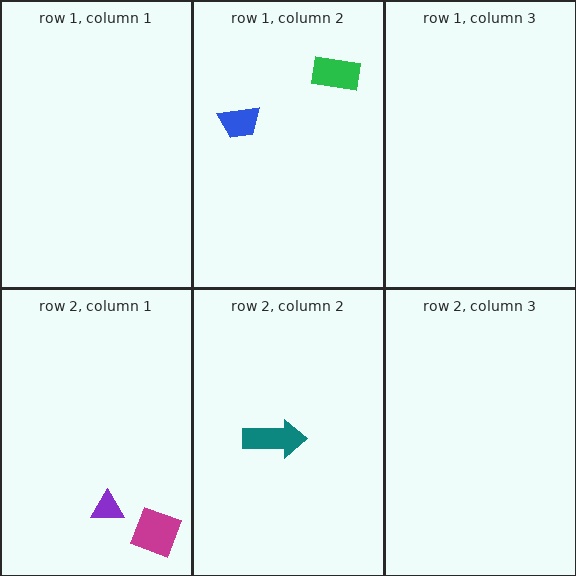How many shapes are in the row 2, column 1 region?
2.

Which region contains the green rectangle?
The row 1, column 2 region.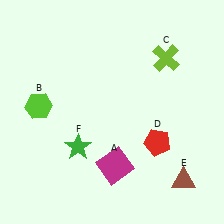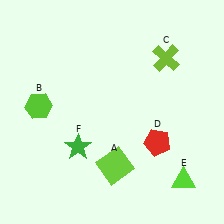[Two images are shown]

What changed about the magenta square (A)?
In Image 1, A is magenta. In Image 2, it changed to lime.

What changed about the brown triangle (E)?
In Image 1, E is brown. In Image 2, it changed to lime.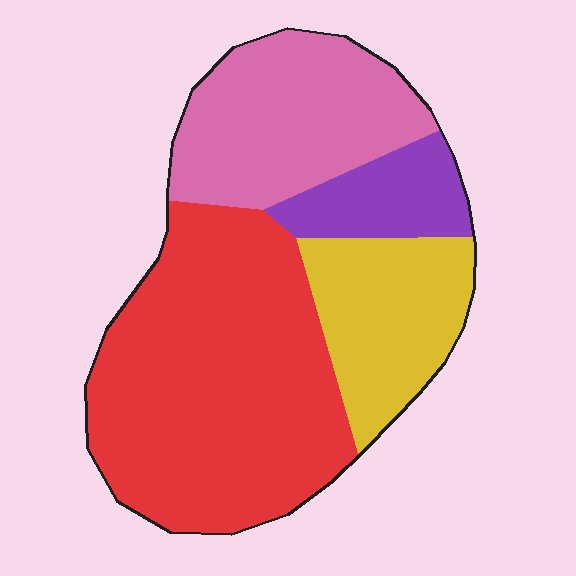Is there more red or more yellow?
Red.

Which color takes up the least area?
Purple, at roughly 10%.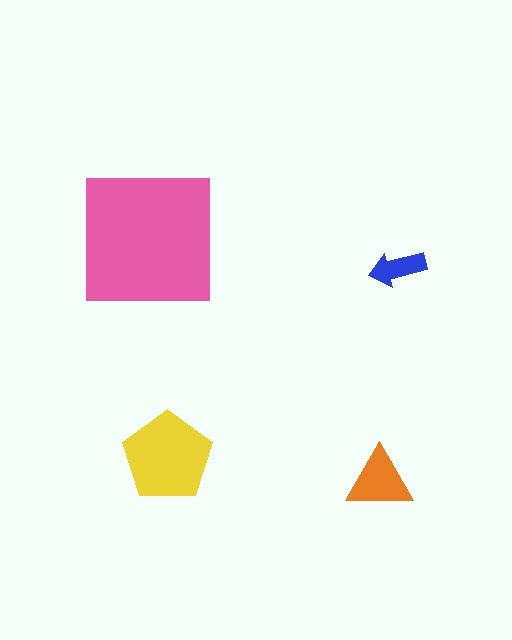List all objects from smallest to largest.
The blue arrow, the orange triangle, the yellow pentagon, the pink square.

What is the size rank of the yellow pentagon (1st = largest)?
2nd.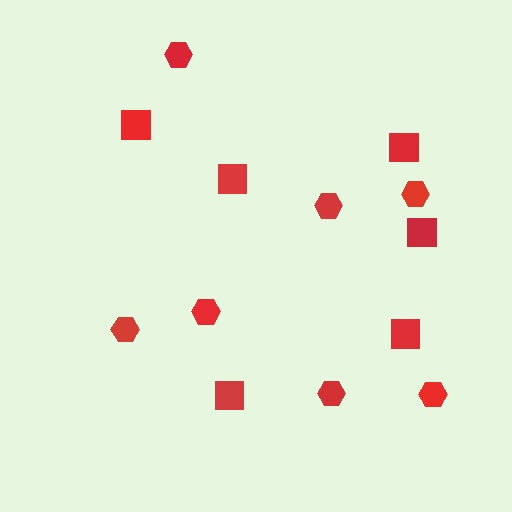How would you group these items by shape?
There are 2 groups: one group of hexagons (7) and one group of squares (6).